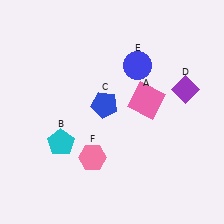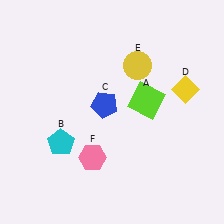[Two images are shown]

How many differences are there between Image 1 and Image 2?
There are 3 differences between the two images.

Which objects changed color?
A changed from pink to lime. D changed from purple to yellow. E changed from blue to yellow.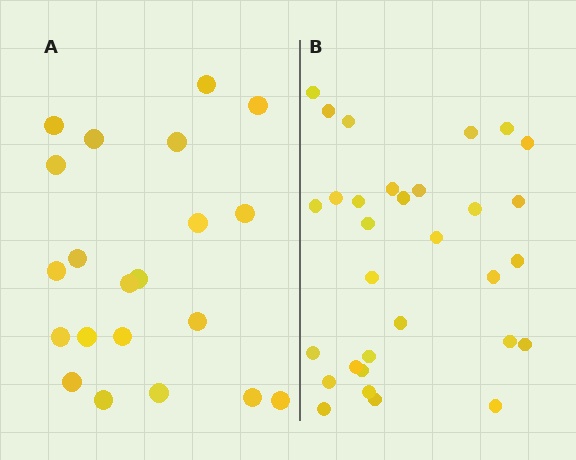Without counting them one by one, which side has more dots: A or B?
Region B (the right region) has more dots.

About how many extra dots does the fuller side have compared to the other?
Region B has roughly 10 or so more dots than region A.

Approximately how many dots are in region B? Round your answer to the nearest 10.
About 30 dots. (The exact count is 31, which rounds to 30.)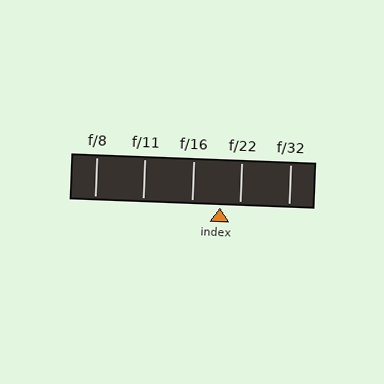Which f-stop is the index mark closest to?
The index mark is closest to f/22.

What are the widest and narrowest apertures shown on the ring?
The widest aperture shown is f/8 and the narrowest is f/32.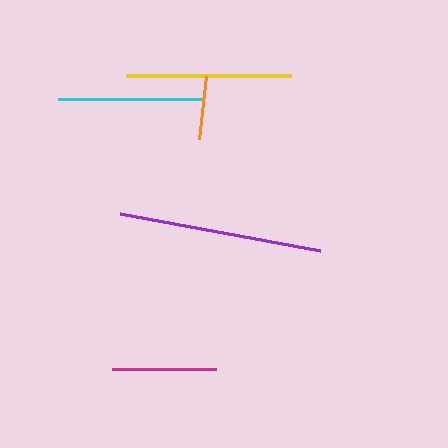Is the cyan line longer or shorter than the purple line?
The purple line is longer than the cyan line.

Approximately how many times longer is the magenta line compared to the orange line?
The magenta line is approximately 1.6 times the length of the orange line.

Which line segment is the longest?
The purple line is the longest at approximately 203 pixels.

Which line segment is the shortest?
The orange line is the shortest at approximately 64 pixels.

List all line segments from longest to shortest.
From longest to shortest: purple, yellow, cyan, magenta, orange.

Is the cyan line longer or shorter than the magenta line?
The cyan line is longer than the magenta line.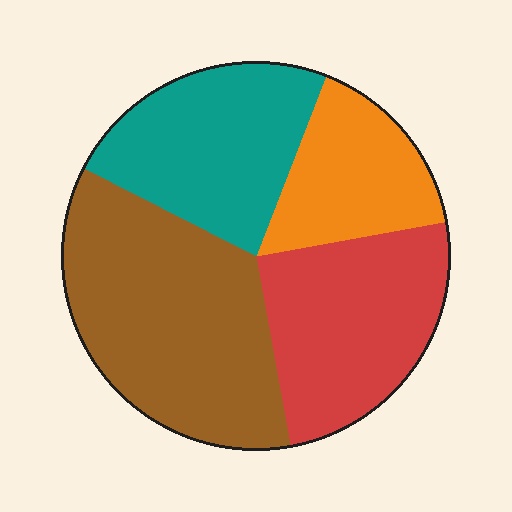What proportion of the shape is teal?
Teal covers 24% of the shape.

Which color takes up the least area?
Orange, at roughly 15%.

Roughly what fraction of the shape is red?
Red covers about 25% of the shape.